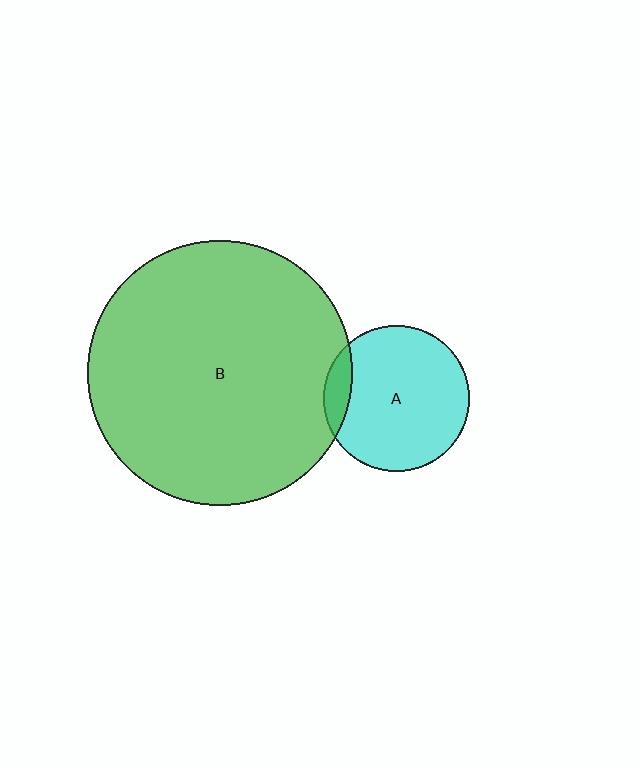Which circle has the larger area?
Circle B (green).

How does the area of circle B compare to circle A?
Approximately 3.3 times.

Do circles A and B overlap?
Yes.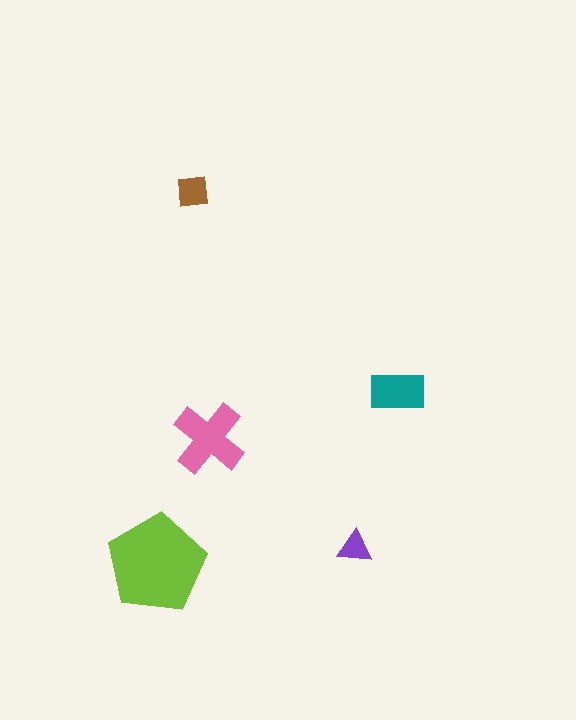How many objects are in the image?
There are 5 objects in the image.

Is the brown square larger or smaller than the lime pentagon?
Smaller.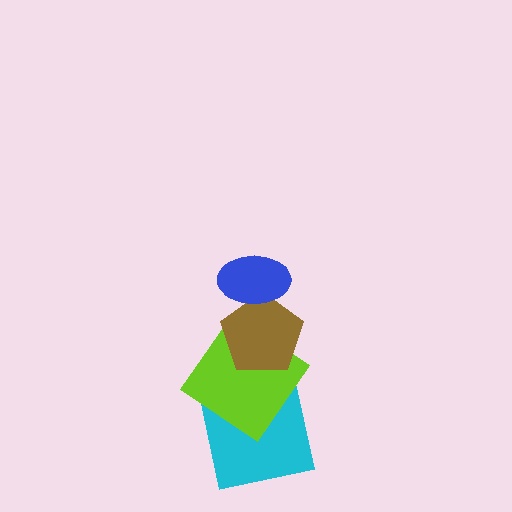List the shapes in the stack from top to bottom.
From top to bottom: the blue ellipse, the brown pentagon, the lime diamond, the cyan square.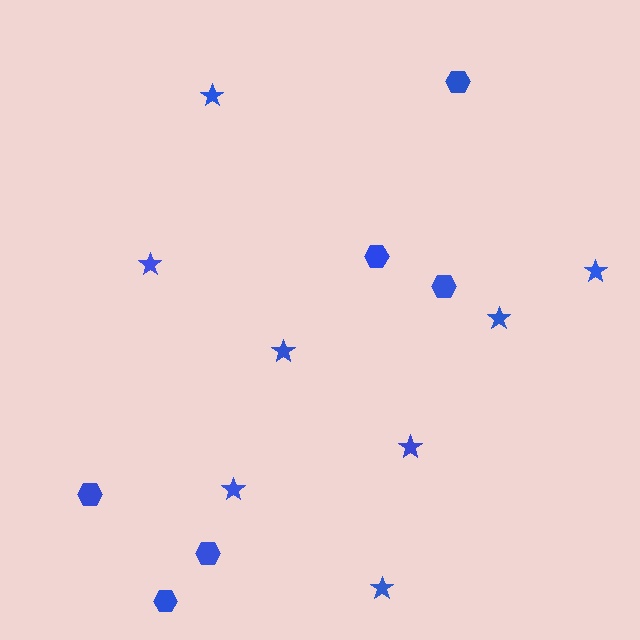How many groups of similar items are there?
There are 2 groups: one group of hexagons (6) and one group of stars (8).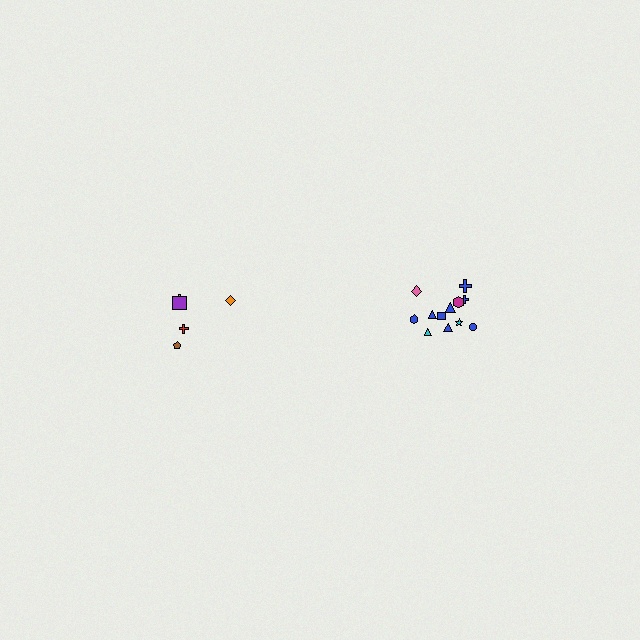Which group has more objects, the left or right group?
The right group.